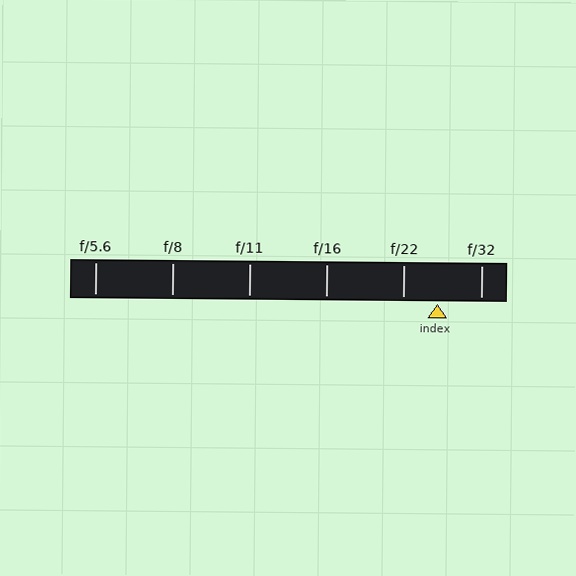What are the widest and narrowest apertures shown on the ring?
The widest aperture shown is f/5.6 and the narrowest is f/32.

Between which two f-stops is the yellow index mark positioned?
The index mark is between f/22 and f/32.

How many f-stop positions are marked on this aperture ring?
There are 6 f-stop positions marked.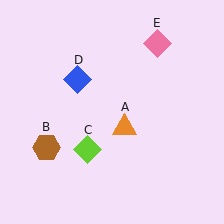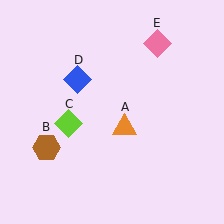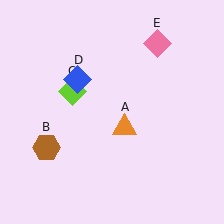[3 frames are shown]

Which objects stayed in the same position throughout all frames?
Orange triangle (object A) and brown hexagon (object B) and blue diamond (object D) and pink diamond (object E) remained stationary.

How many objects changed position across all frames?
1 object changed position: lime diamond (object C).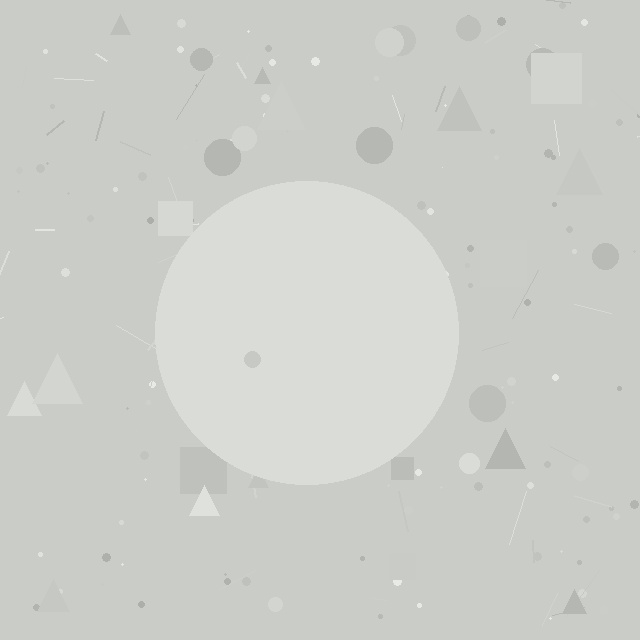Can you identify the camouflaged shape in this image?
The camouflaged shape is a circle.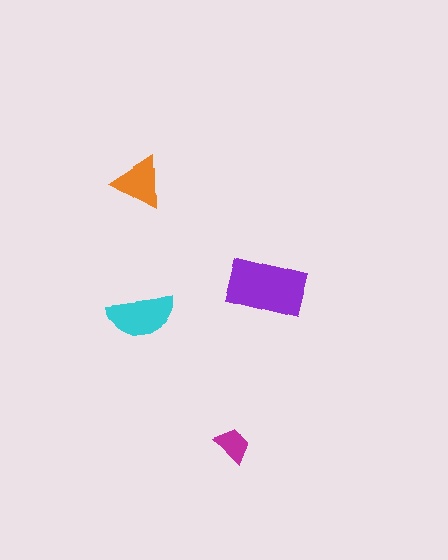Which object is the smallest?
The magenta trapezoid.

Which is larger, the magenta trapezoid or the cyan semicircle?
The cyan semicircle.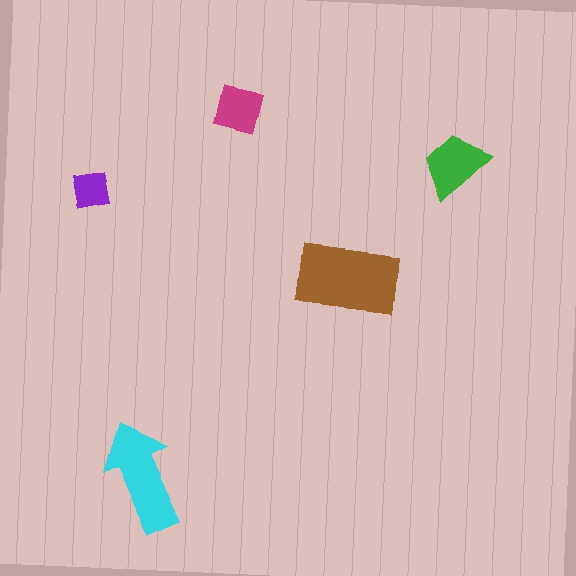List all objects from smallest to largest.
The purple square, the magenta square, the green trapezoid, the cyan arrow, the brown rectangle.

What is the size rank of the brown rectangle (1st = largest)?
1st.